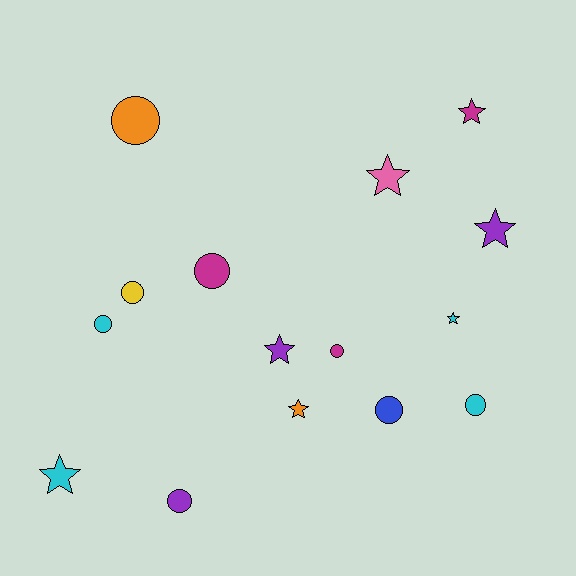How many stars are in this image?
There are 7 stars.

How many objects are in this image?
There are 15 objects.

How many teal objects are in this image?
There are no teal objects.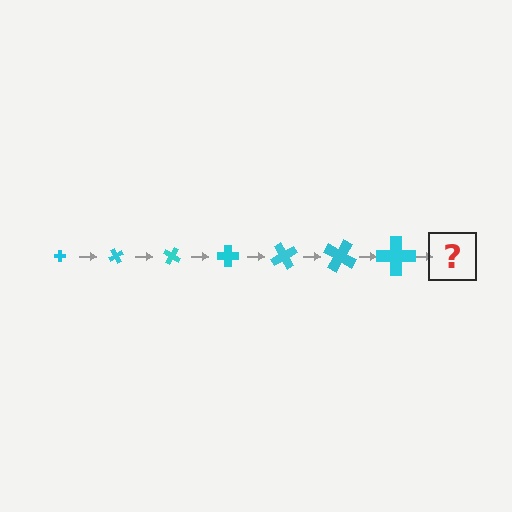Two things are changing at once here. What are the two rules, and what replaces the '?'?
The two rules are that the cross grows larger each step and it rotates 60 degrees each step. The '?' should be a cross, larger than the previous one and rotated 420 degrees from the start.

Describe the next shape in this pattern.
It should be a cross, larger than the previous one and rotated 420 degrees from the start.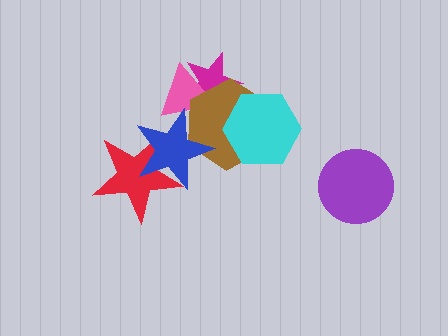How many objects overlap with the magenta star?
2 objects overlap with the magenta star.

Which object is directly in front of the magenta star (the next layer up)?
The pink triangle is directly in front of the magenta star.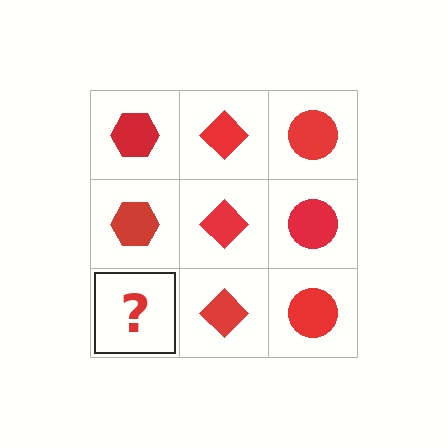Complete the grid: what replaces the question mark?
The question mark should be replaced with a red hexagon.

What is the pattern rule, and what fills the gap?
The rule is that each column has a consistent shape. The gap should be filled with a red hexagon.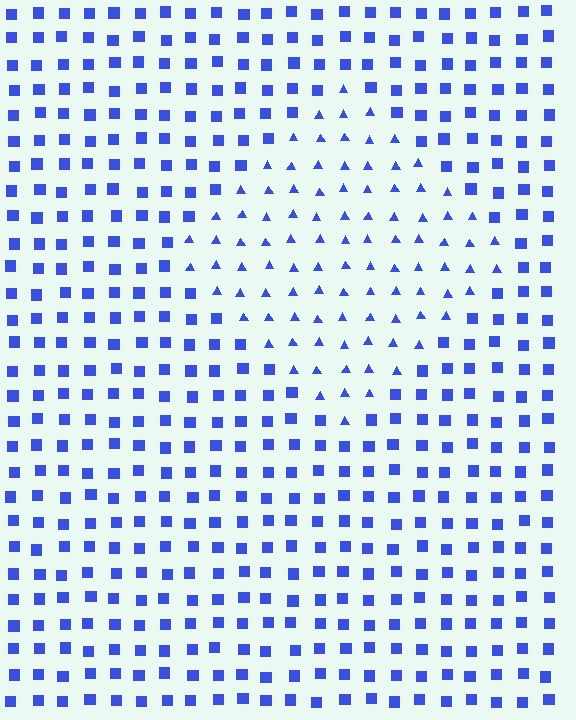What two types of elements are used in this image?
The image uses triangles inside the diamond region and squares outside it.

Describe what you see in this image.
The image is filled with small blue elements arranged in a uniform grid. A diamond-shaped region contains triangles, while the surrounding area contains squares. The boundary is defined purely by the change in element shape.